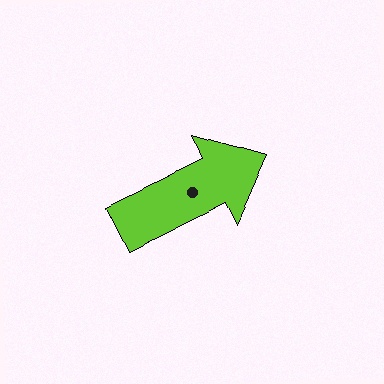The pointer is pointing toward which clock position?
Roughly 2 o'clock.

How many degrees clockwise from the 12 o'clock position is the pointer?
Approximately 65 degrees.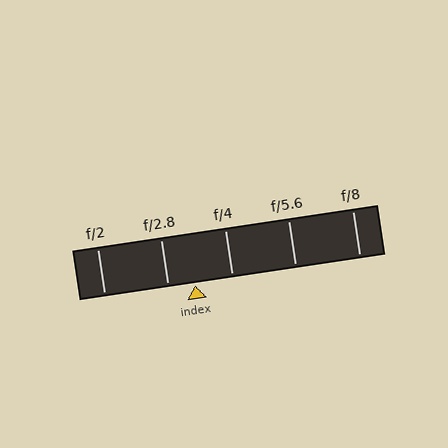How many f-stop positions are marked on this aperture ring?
There are 5 f-stop positions marked.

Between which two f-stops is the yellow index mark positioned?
The index mark is between f/2.8 and f/4.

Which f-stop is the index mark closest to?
The index mark is closest to f/2.8.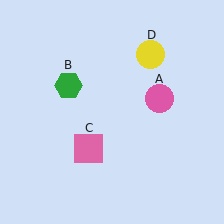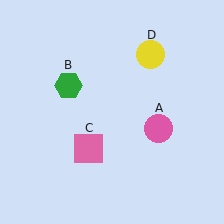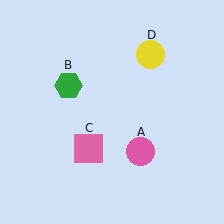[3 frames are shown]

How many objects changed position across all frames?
1 object changed position: pink circle (object A).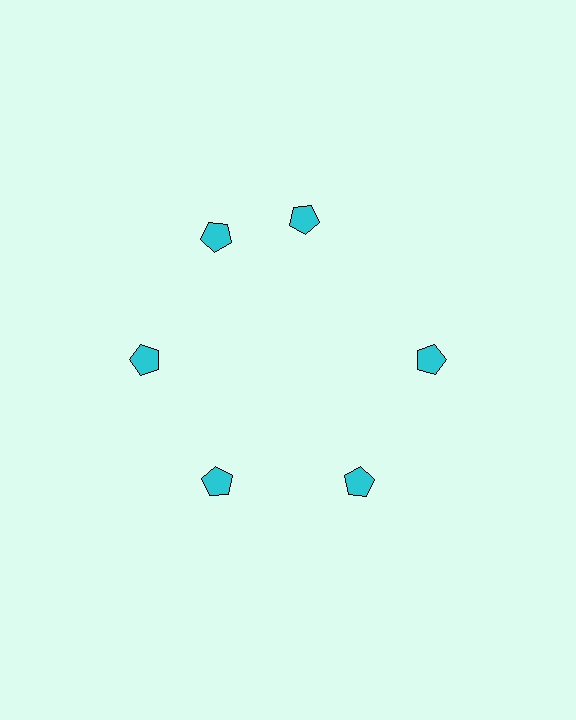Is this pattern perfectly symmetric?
No. The 6 cyan pentagons are arranged in a ring, but one element near the 1 o'clock position is rotated out of alignment along the ring, breaking the 6-fold rotational symmetry.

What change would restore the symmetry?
The symmetry would be restored by rotating it back into even spacing with its neighbors so that all 6 pentagons sit at equal angles and equal distance from the center.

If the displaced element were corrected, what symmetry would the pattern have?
It would have 6-fold rotational symmetry — the pattern would map onto itself every 60 degrees.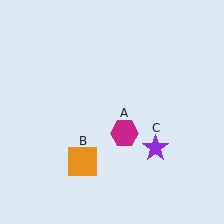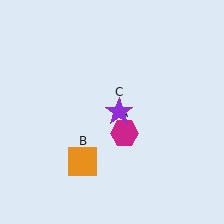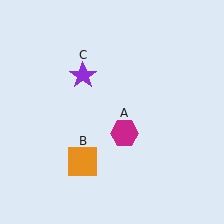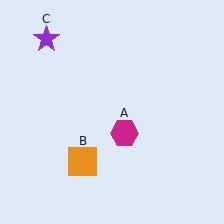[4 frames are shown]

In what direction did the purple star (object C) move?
The purple star (object C) moved up and to the left.